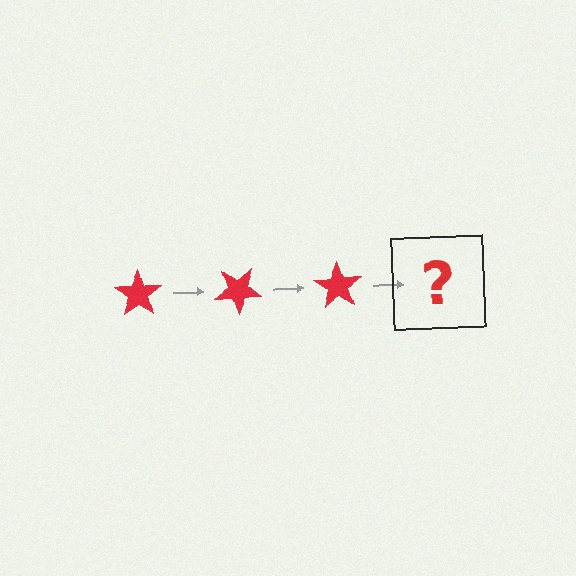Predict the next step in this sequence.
The next step is a red star rotated 105 degrees.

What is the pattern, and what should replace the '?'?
The pattern is that the star rotates 35 degrees each step. The '?' should be a red star rotated 105 degrees.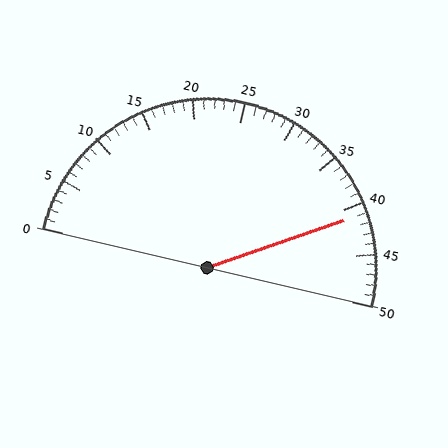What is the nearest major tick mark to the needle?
The nearest major tick mark is 40.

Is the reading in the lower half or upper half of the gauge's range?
The reading is in the upper half of the range (0 to 50).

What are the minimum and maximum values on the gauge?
The gauge ranges from 0 to 50.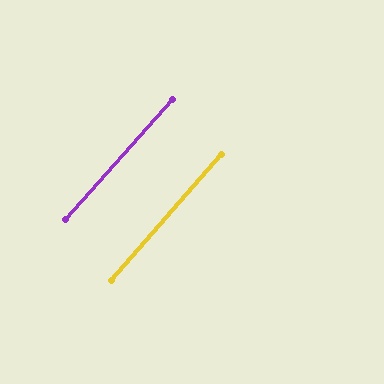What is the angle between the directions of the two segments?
Approximately 1 degree.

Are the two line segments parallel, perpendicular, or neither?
Parallel — their directions differ by only 0.7°.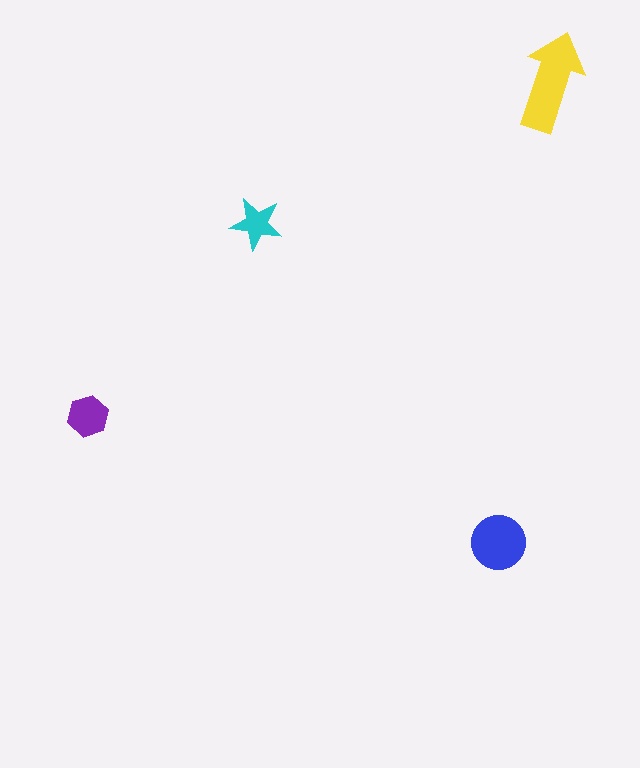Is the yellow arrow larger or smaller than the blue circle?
Larger.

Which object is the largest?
The yellow arrow.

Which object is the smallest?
The cyan star.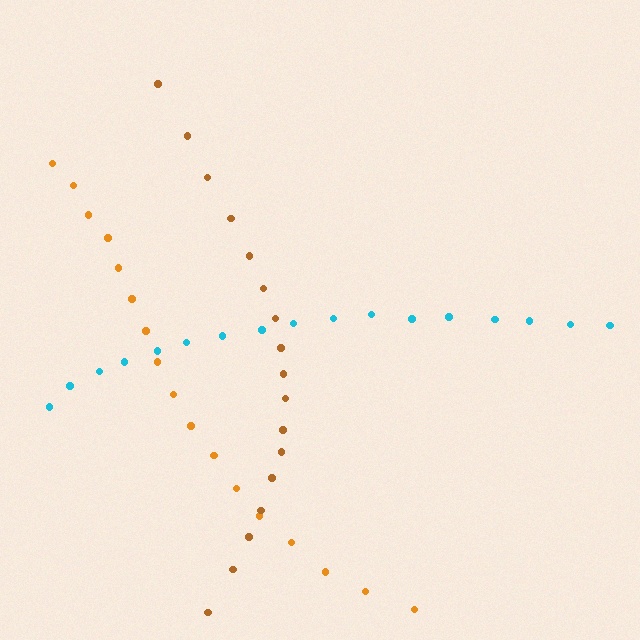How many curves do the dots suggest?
There are 3 distinct paths.